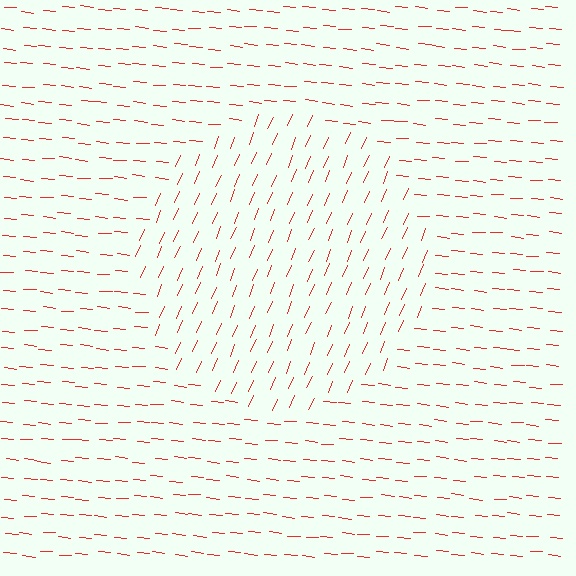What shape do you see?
I see a circle.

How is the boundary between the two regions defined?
The boundary is defined purely by a change in line orientation (approximately 72 degrees difference). All lines are the same color and thickness.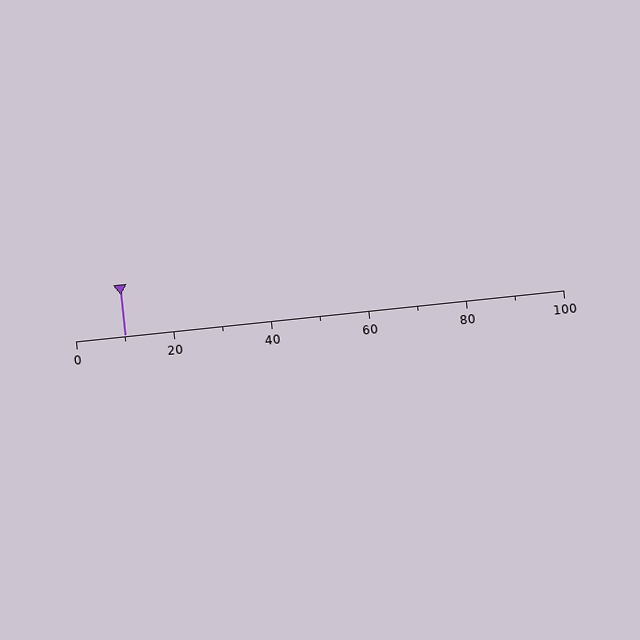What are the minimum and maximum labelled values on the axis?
The axis runs from 0 to 100.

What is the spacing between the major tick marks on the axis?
The major ticks are spaced 20 apart.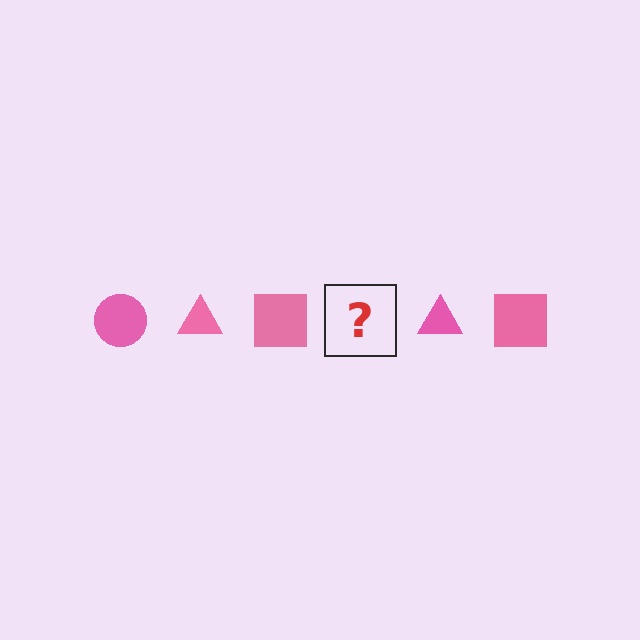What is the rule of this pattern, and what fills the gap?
The rule is that the pattern cycles through circle, triangle, square shapes in pink. The gap should be filled with a pink circle.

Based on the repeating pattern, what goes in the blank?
The blank should be a pink circle.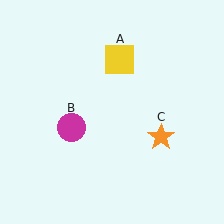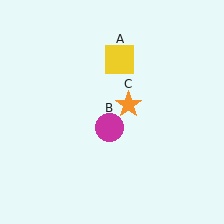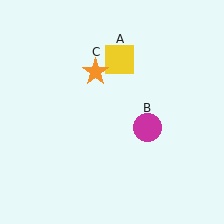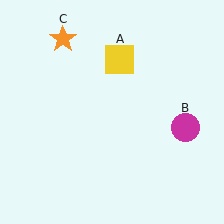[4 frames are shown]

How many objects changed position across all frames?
2 objects changed position: magenta circle (object B), orange star (object C).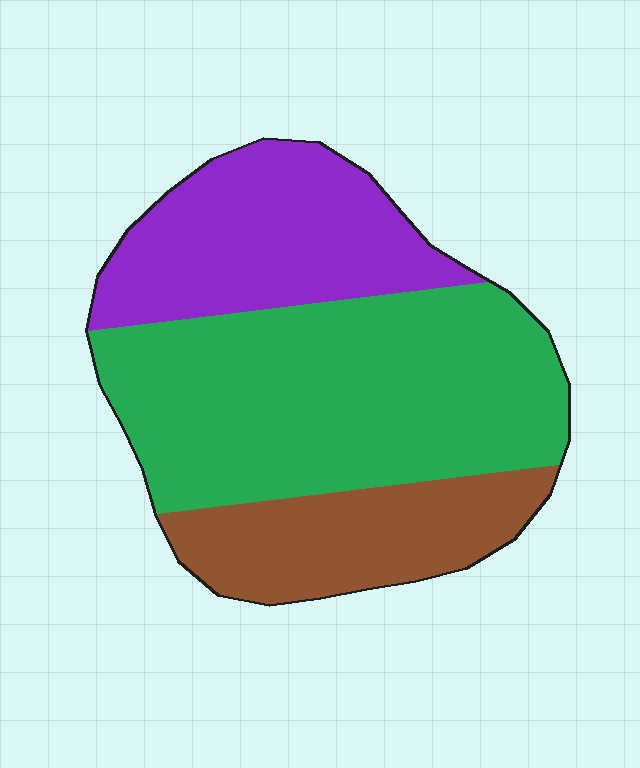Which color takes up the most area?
Green, at roughly 50%.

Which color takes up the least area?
Brown, at roughly 20%.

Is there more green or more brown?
Green.